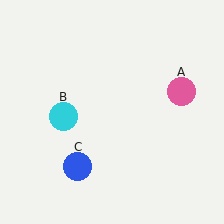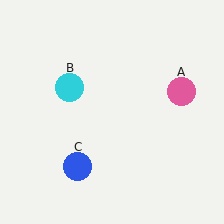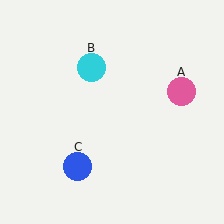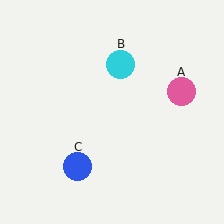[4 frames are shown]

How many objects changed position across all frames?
1 object changed position: cyan circle (object B).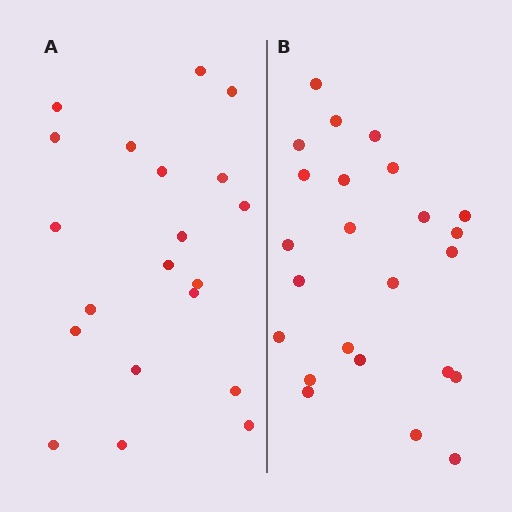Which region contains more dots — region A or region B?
Region B (the right region) has more dots.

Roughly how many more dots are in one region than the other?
Region B has about 4 more dots than region A.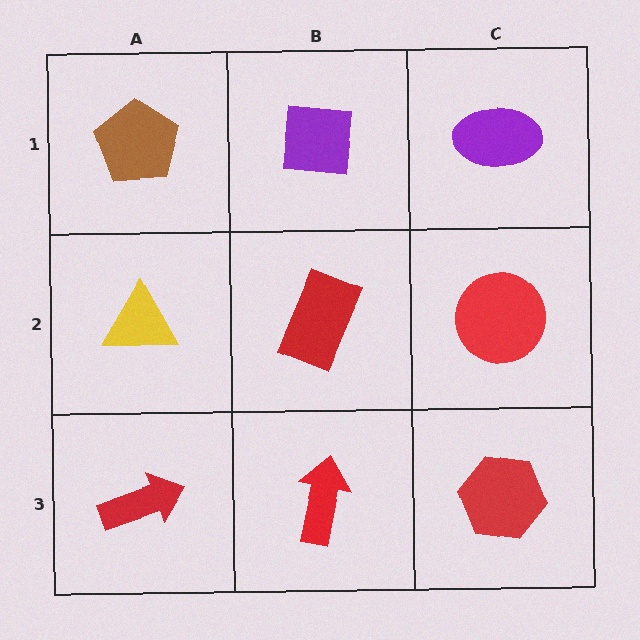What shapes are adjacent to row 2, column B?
A purple square (row 1, column B), a red arrow (row 3, column B), a yellow triangle (row 2, column A), a red circle (row 2, column C).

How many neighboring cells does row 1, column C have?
2.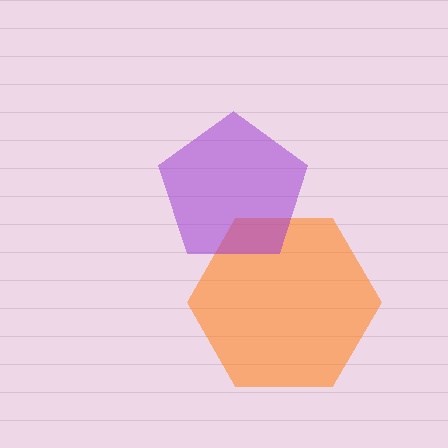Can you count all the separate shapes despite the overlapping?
Yes, there are 2 separate shapes.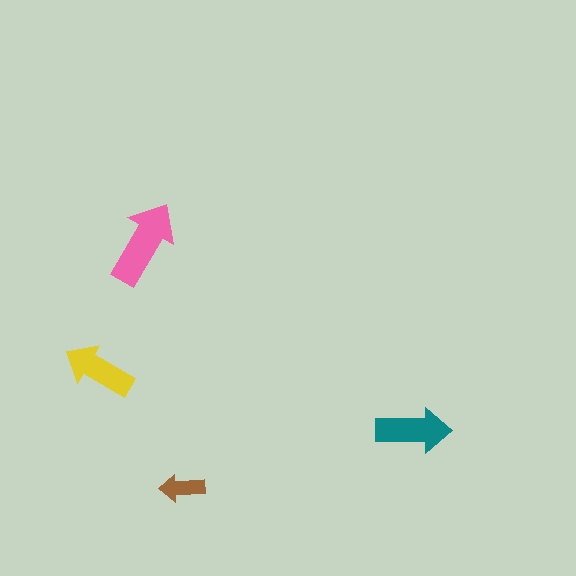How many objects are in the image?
There are 4 objects in the image.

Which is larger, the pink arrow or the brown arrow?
The pink one.